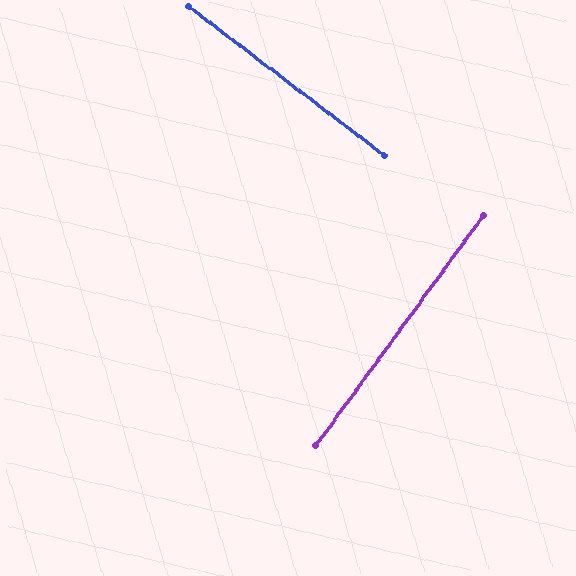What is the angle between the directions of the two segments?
Approximately 89 degrees.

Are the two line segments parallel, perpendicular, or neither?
Perpendicular — they meet at approximately 89°.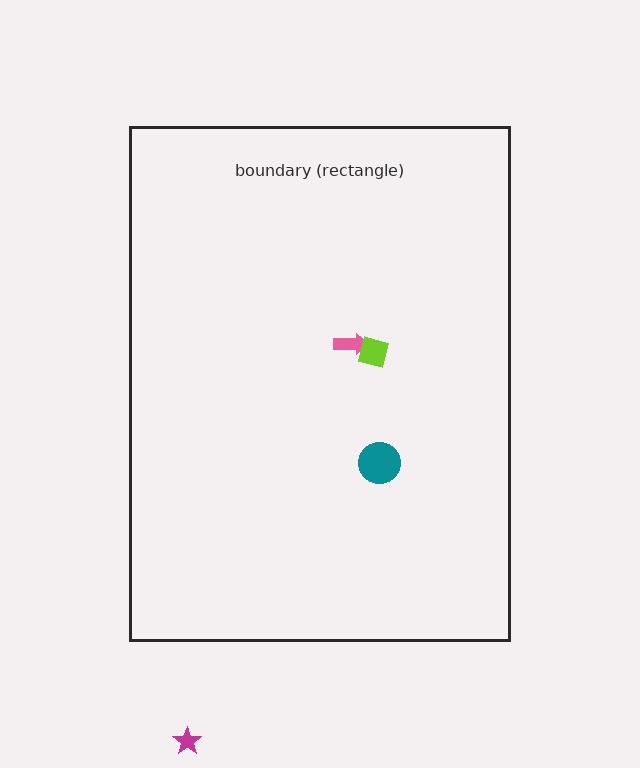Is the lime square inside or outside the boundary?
Inside.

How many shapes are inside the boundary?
3 inside, 1 outside.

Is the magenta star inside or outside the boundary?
Outside.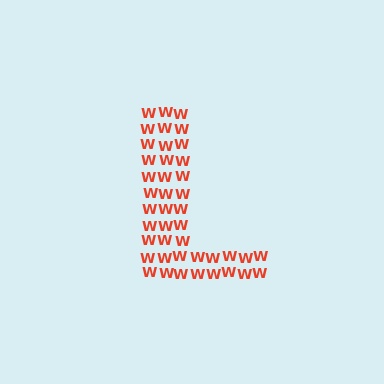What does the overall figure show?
The overall figure shows the letter L.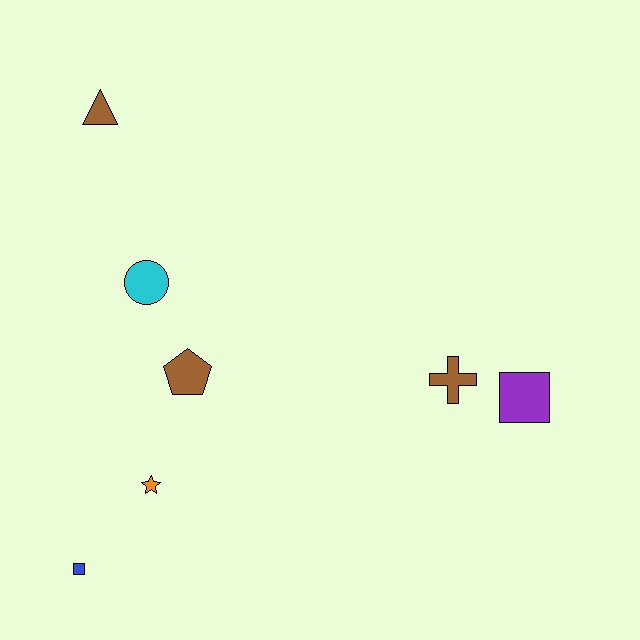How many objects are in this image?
There are 7 objects.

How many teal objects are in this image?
There are no teal objects.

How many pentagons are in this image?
There is 1 pentagon.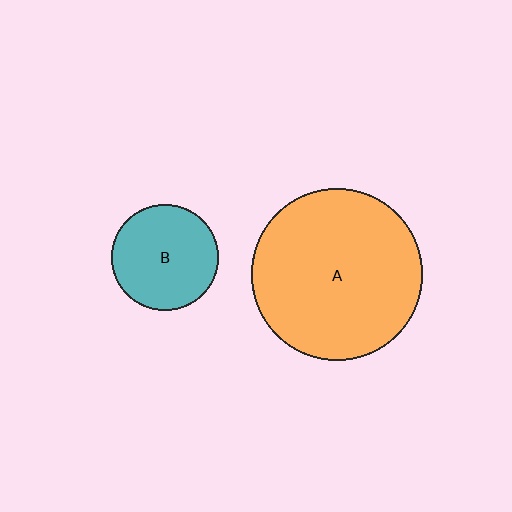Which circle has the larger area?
Circle A (orange).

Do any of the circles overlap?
No, none of the circles overlap.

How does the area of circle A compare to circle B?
Approximately 2.6 times.